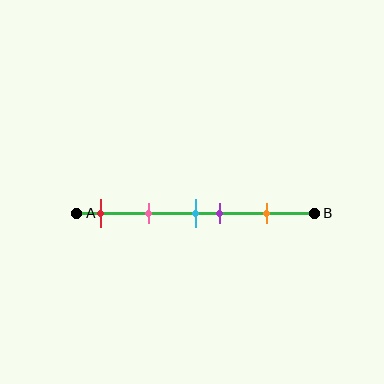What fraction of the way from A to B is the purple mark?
The purple mark is approximately 60% (0.6) of the way from A to B.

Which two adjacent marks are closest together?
The cyan and purple marks are the closest adjacent pair.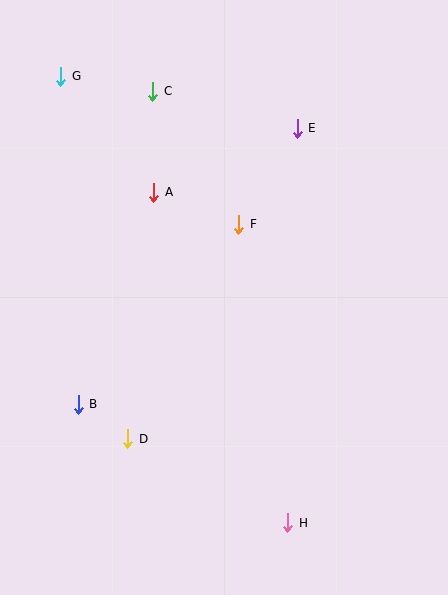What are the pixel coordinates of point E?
Point E is at (297, 128).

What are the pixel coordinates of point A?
Point A is at (154, 192).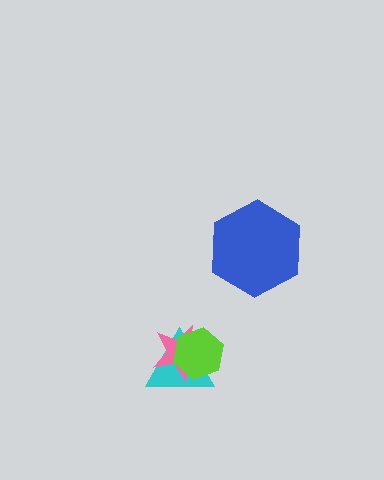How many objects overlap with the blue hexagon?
0 objects overlap with the blue hexagon.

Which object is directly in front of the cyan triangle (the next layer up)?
The pink star is directly in front of the cyan triangle.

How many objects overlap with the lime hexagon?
2 objects overlap with the lime hexagon.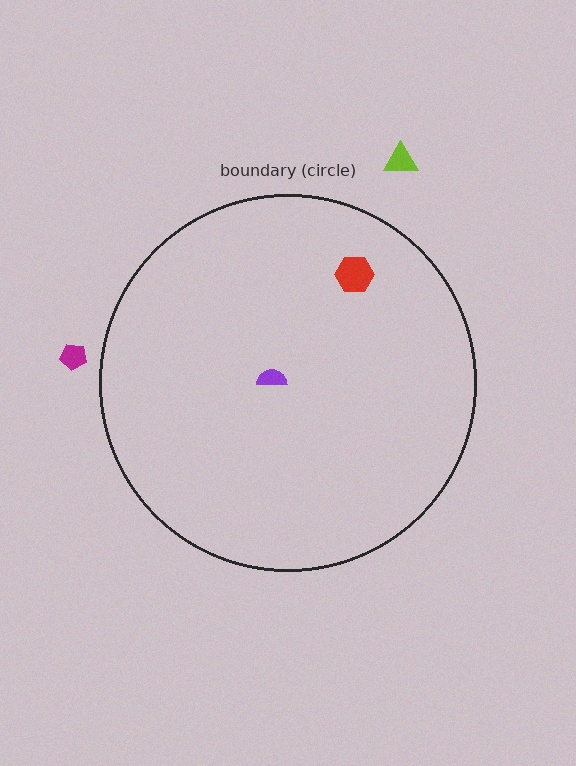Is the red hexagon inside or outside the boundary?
Inside.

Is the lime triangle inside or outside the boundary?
Outside.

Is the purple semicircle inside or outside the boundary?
Inside.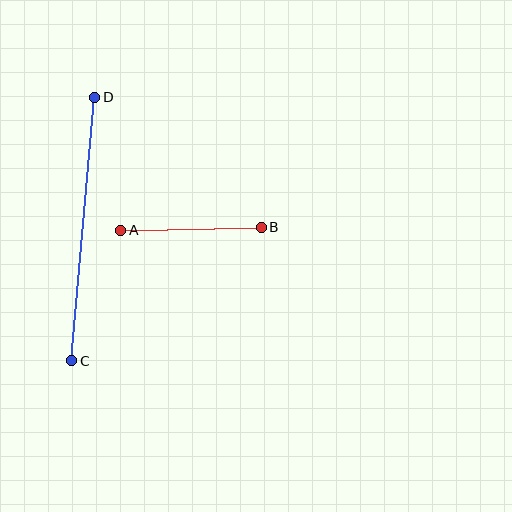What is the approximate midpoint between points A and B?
The midpoint is at approximately (191, 229) pixels.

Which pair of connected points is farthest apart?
Points C and D are farthest apart.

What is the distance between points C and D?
The distance is approximately 264 pixels.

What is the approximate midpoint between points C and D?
The midpoint is at approximately (83, 229) pixels.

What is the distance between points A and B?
The distance is approximately 141 pixels.